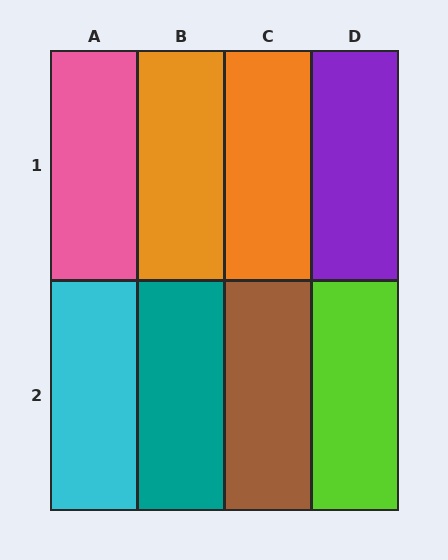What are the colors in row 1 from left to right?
Pink, orange, orange, purple.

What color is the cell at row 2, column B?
Teal.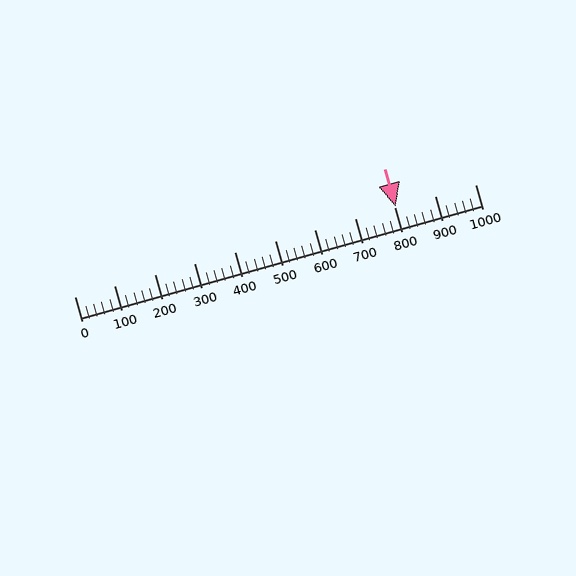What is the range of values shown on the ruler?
The ruler shows values from 0 to 1000.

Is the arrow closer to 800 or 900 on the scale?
The arrow is closer to 800.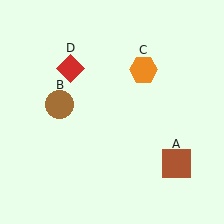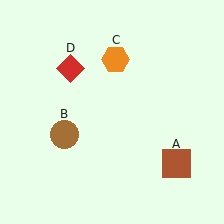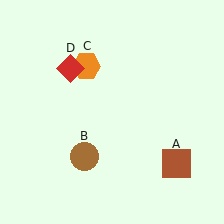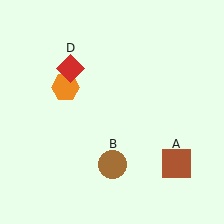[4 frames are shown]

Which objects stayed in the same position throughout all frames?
Brown square (object A) and red diamond (object D) remained stationary.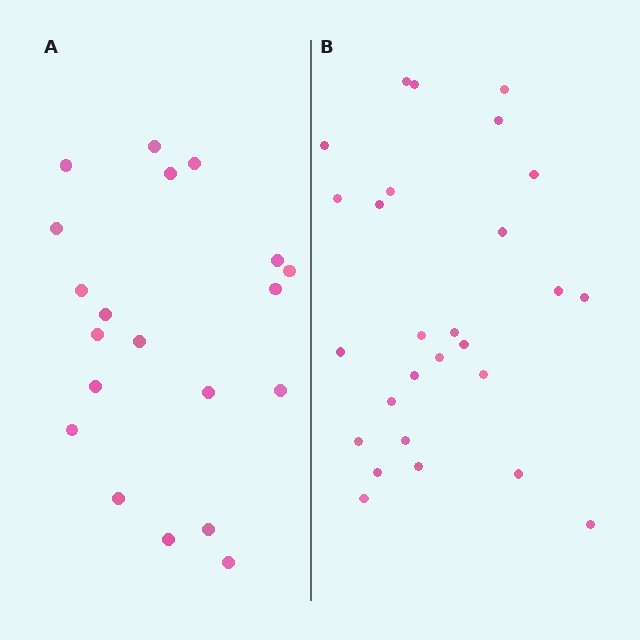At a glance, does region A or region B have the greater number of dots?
Region B (the right region) has more dots.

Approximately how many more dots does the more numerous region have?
Region B has roughly 8 or so more dots than region A.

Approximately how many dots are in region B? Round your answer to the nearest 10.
About 30 dots. (The exact count is 27, which rounds to 30.)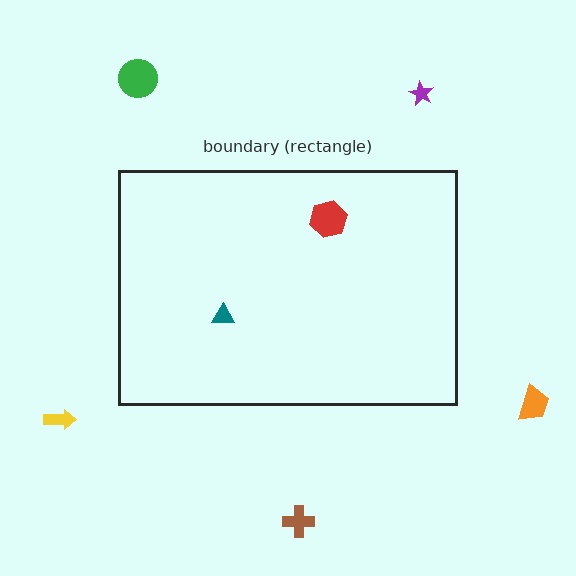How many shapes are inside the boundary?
2 inside, 5 outside.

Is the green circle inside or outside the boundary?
Outside.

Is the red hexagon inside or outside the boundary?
Inside.